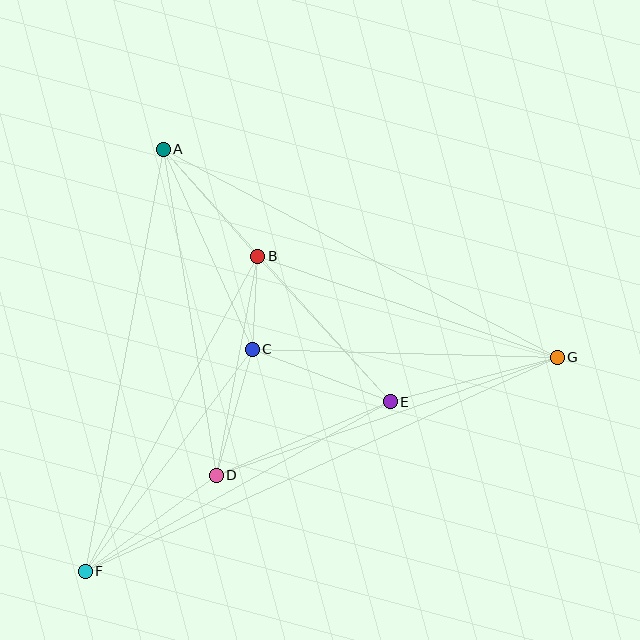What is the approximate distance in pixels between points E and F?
The distance between E and F is approximately 349 pixels.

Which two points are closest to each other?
Points B and C are closest to each other.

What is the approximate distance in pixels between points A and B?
The distance between A and B is approximately 143 pixels.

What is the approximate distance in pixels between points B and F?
The distance between B and F is approximately 359 pixels.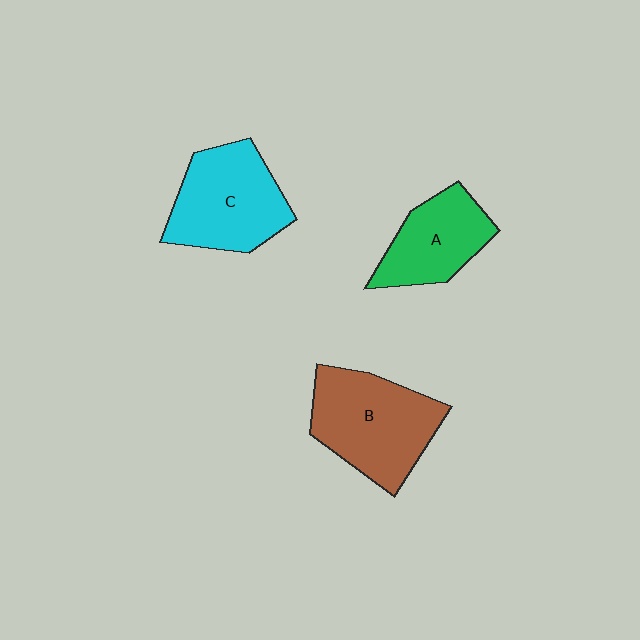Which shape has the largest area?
Shape B (brown).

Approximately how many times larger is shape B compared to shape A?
Approximately 1.4 times.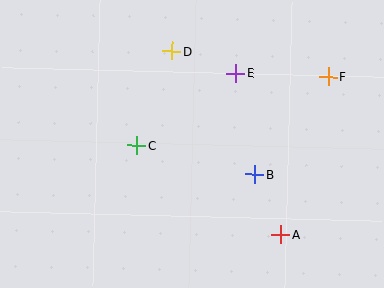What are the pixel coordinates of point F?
Point F is at (328, 77).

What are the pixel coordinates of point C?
Point C is at (136, 145).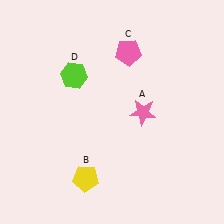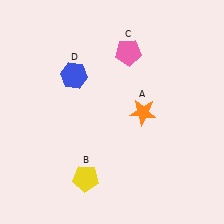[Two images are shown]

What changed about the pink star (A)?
In Image 1, A is pink. In Image 2, it changed to orange.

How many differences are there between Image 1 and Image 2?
There are 2 differences between the two images.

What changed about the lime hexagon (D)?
In Image 1, D is lime. In Image 2, it changed to blue.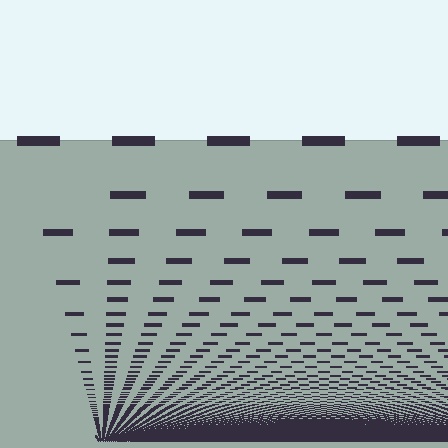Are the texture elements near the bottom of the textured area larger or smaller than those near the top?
Smaller. The gradient is inverted — elements near the bottom are smaller and denser.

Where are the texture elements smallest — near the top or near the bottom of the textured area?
Near the bottom.